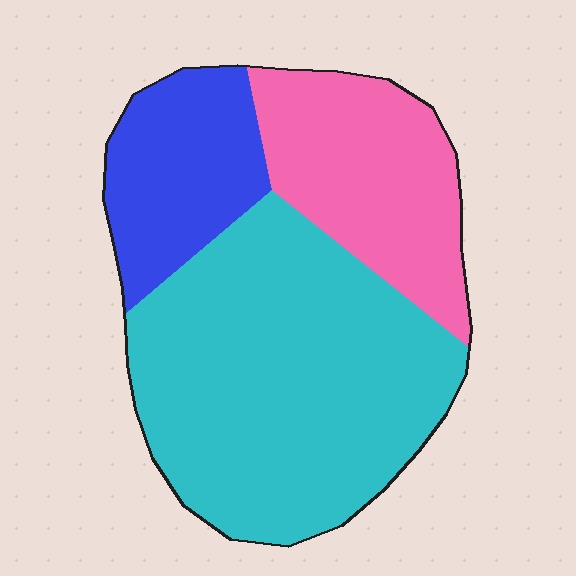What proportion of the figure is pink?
Pink takes up about one quarter (1/4) of the figure.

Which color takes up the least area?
Blue, at roughly 20%.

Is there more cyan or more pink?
Cyan.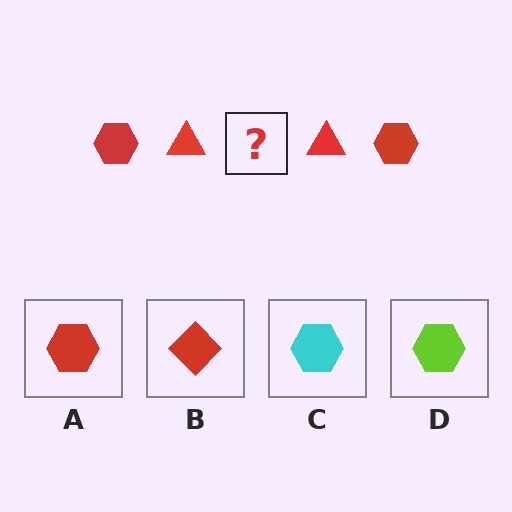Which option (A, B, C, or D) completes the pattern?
A.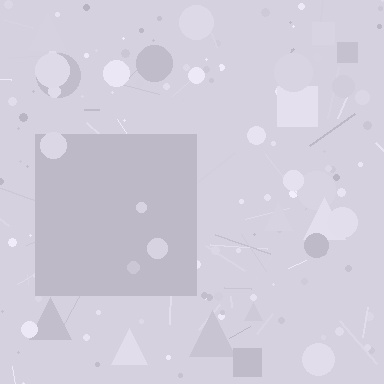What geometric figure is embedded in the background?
A square is embedded in the background.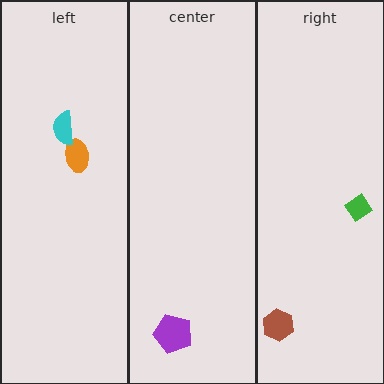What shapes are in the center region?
The purple pentagon.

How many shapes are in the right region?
2.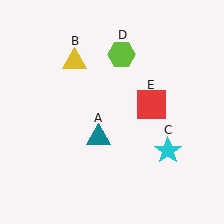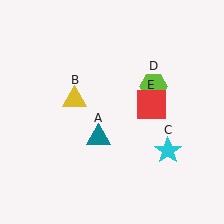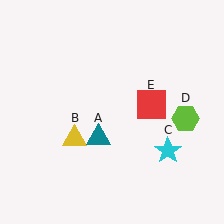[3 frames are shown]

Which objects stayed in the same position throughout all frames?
Teal triangle (object A) and cyan star (object C) and red square (object E) remained stationary.